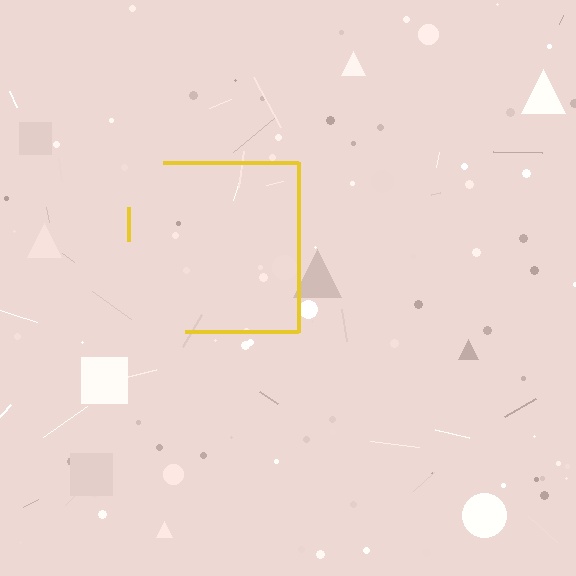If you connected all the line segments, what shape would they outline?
They would outline a square.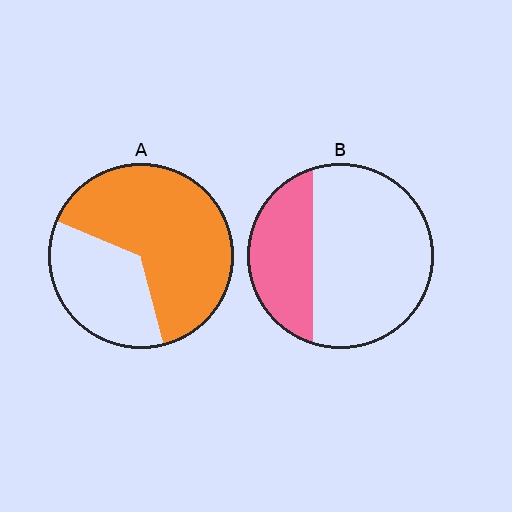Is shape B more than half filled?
No.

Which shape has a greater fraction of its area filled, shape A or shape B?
Shape A.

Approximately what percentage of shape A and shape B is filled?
A is approximately 65% and B is approximately 30%.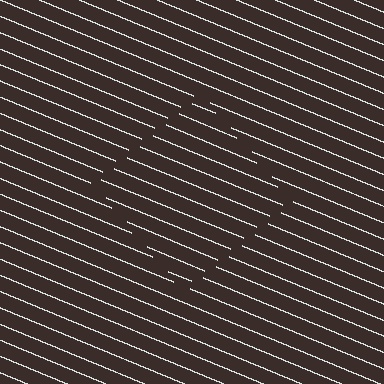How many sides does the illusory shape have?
4 sides — the line-ends trace a square.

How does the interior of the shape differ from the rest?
The interior of the shape contains the same grating, shifted by half a period — the contour is defined by the phase discontinuity where line-ends from the inner and outer gratings abut.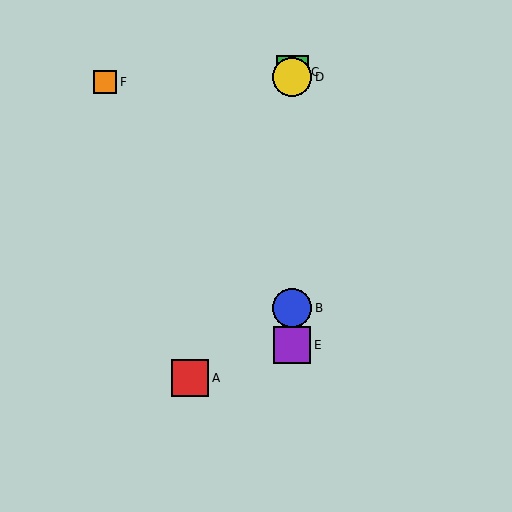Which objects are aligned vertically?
Objects B, C, D, E are aligned vertically.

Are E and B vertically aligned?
Yes, both are at x≈292.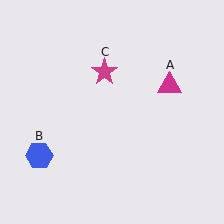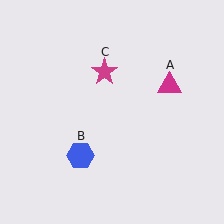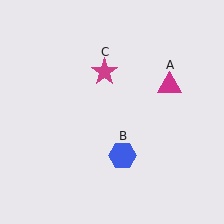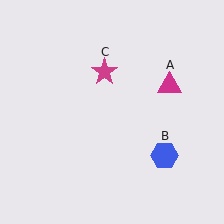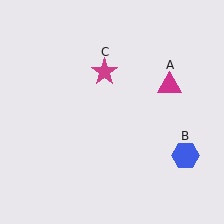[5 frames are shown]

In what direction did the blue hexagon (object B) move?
The blue hexagon (object B) moved right.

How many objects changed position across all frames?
1 object changed position: blue hexagon (object B).